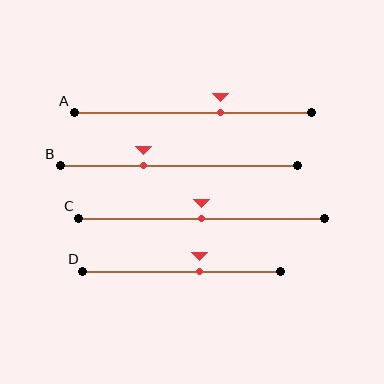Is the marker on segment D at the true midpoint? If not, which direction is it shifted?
No, the marker on segment D is shifted to the right by about 9% of the segment length.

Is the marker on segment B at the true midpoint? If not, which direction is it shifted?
No, the marker on segment B is shifted to the left by about 15% of the segment length.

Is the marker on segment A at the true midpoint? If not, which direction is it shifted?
No, the marker on segment A is shifted to the right by about 12% of the segment length.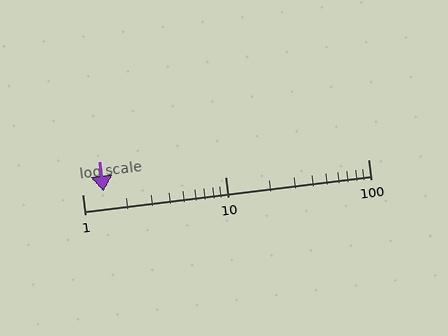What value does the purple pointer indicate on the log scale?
The pointer indicates approximately 1.4.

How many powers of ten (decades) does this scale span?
The scale spans 2 decades, from 1 to 100.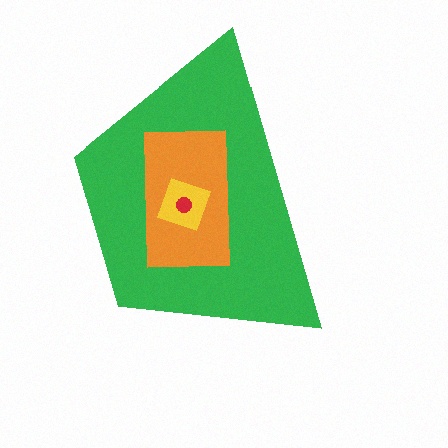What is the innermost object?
The red circle.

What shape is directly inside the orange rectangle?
The yellow diamond.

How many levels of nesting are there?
4.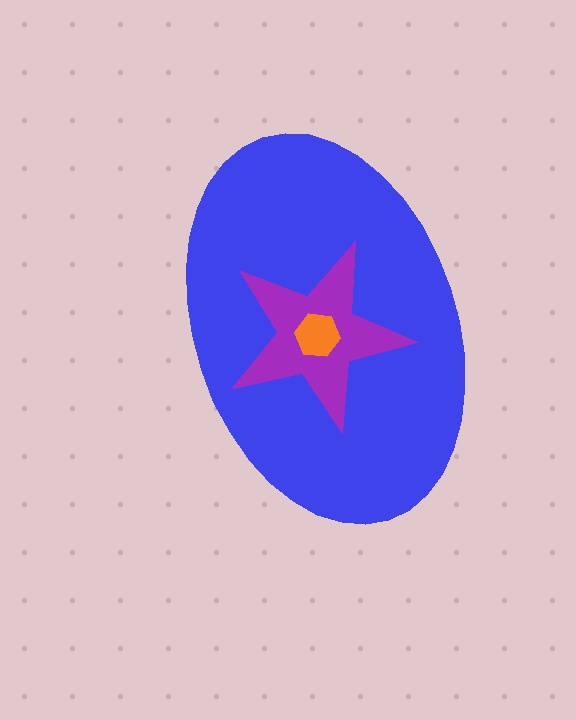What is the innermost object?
The orange hexagon.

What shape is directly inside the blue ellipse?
The purple star.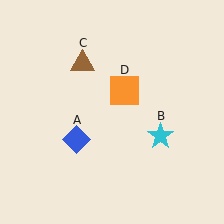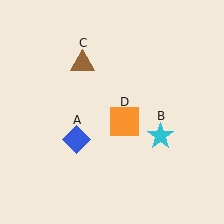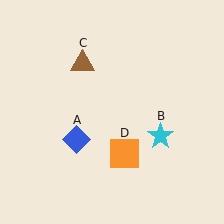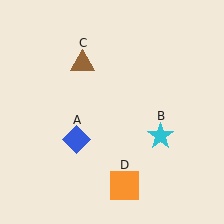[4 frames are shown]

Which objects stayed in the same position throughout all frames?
Blue diamond (object A) and cyan star (object B) and brown triangle (object C) remained stationary.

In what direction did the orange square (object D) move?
The orange square (object D) moved down.